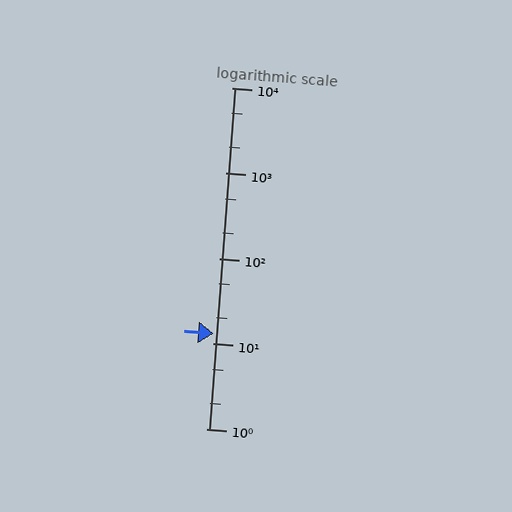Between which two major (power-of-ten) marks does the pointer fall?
The pointer is between 10 and 100.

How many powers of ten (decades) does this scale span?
The scale spans 4 decades, from 1 to 10000.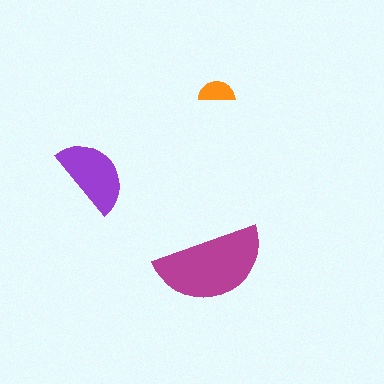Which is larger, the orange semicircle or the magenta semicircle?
The magenta one.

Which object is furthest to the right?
The orange semicircle is rightmost.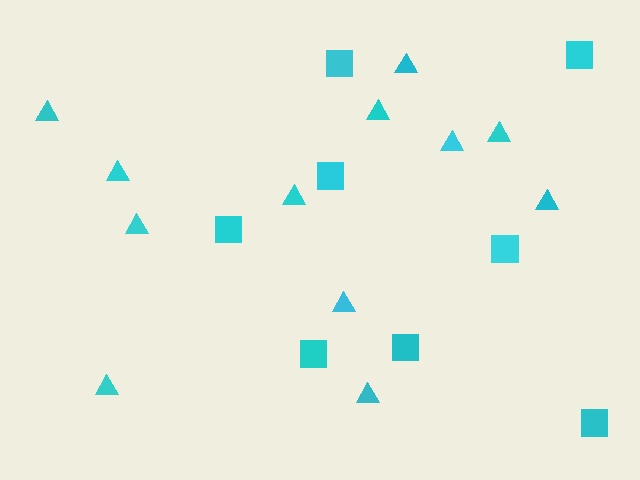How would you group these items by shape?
There are 2 groups: one group of squares (8) and one group of triangles (12).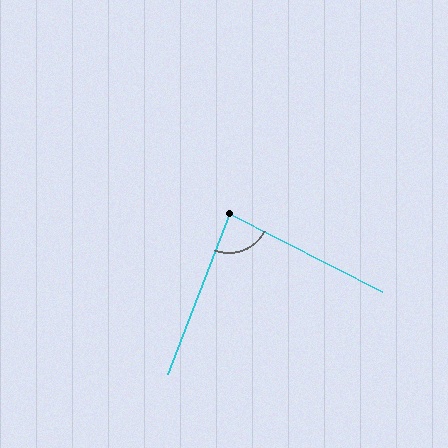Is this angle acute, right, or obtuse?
It is acute.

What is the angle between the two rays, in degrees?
Approximately 84 degrees.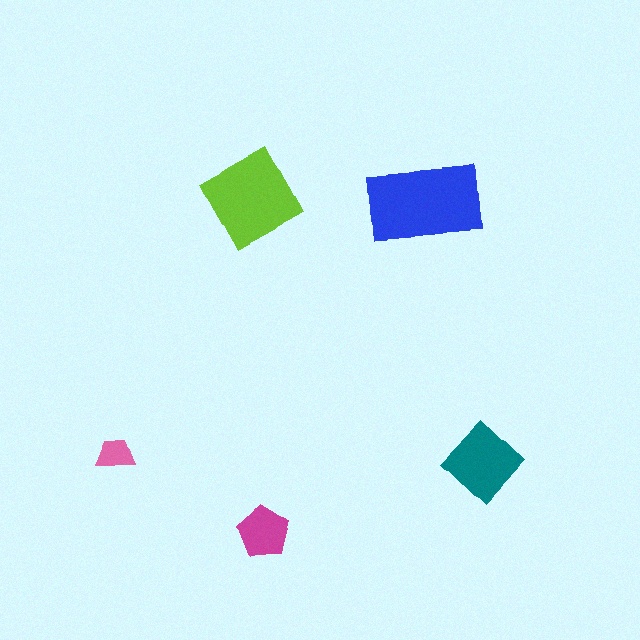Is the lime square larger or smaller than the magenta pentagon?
Larger.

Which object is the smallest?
The pink trapezoid.